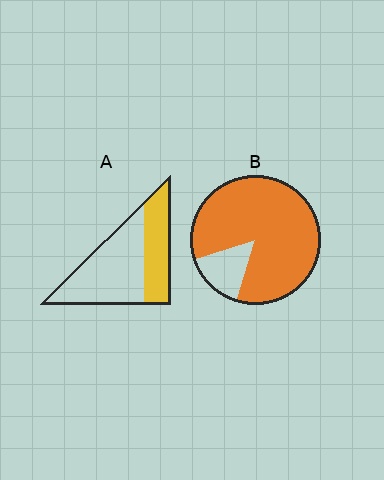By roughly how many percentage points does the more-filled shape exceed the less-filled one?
By roughly 50 percentage points (B over A).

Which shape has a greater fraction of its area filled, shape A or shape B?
Shape B.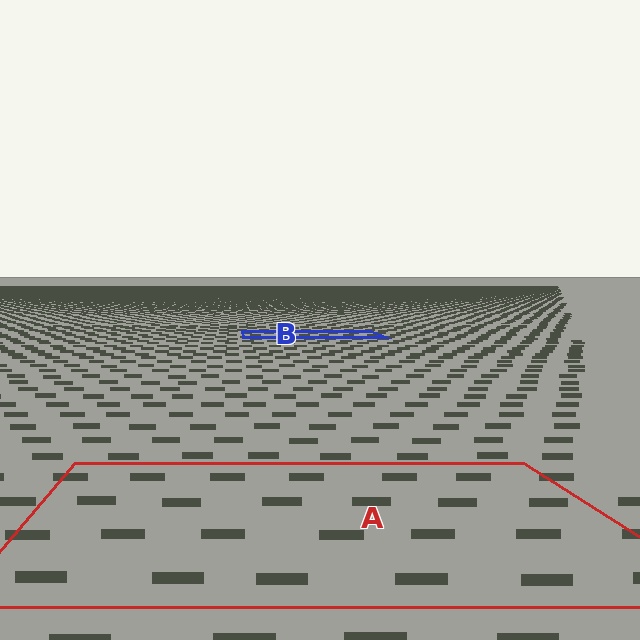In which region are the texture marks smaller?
The texture marks are smaller in region B, because it is farther away.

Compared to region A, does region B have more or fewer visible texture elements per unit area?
Region B has more texture elements per unit area — they are packed more densely because it is farther away.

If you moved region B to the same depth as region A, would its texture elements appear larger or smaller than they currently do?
They would appear larger. At a closer depth, the same texture elements are projected at a bigger on-screen size.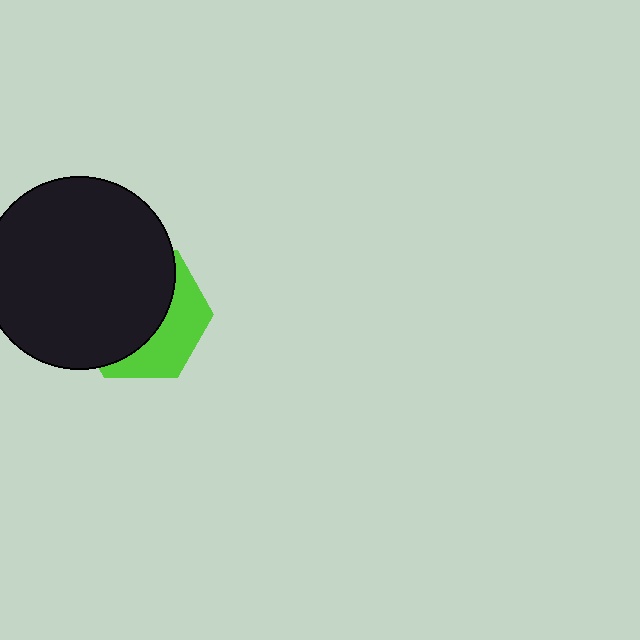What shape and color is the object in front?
The object in front is a black circle.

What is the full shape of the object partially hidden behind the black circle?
The partially hidden object is a lime hexagon.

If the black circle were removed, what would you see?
You would see the complete lime hexagon.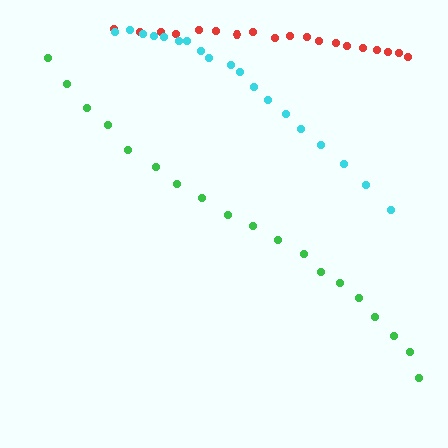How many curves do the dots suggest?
There are 3 distinct paths.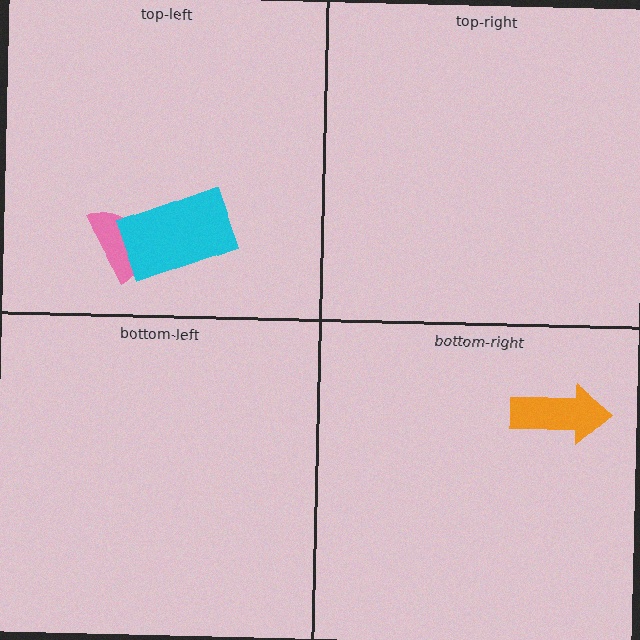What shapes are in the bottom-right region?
The orange arrow.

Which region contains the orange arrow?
The bottom-right region.